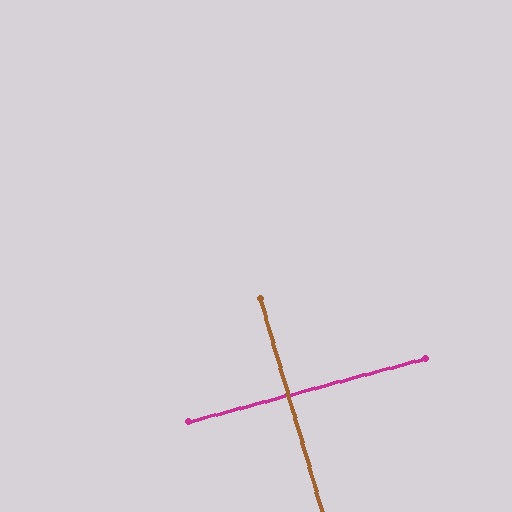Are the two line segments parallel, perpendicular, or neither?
Perpendicular — they meet at approximately 89°.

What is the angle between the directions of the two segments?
Approximately 89 degrees.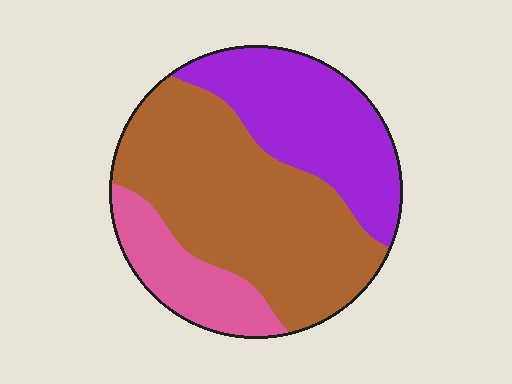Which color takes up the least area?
Pink, at roughly 15%.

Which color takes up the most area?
Brown, at roughly 50%.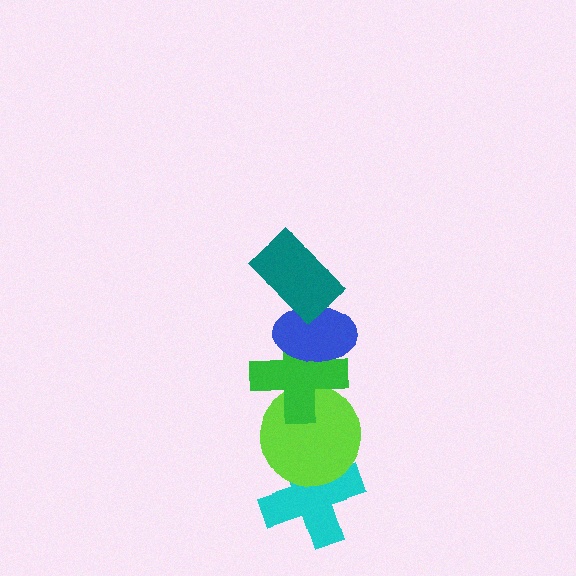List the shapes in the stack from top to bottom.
From top to bottom: the teal rectangle, the blue ellipse, the green cross, the lime circle, the cyan cross.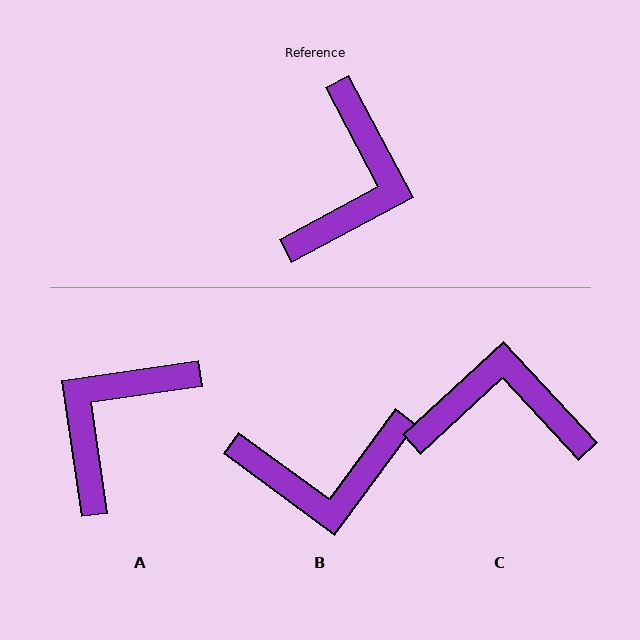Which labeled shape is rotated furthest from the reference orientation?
A, about 160 degrees away.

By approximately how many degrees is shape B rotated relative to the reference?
Approximately 64 degrees clockwise.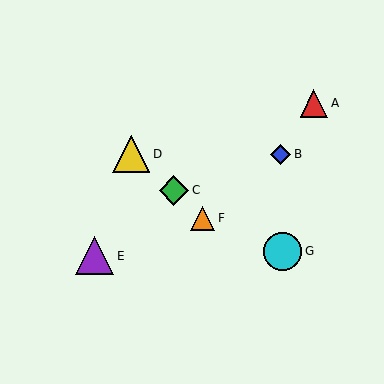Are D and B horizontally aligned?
Yes, both are at y≈154.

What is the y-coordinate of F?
Object F is at y≈218.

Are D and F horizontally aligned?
No, D is at y≈154 and F is at y≈218.